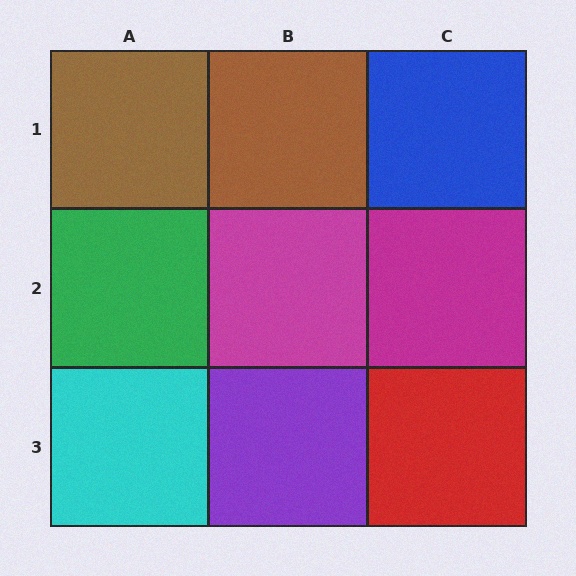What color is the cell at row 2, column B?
Magenta.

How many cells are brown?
2 cells are brown.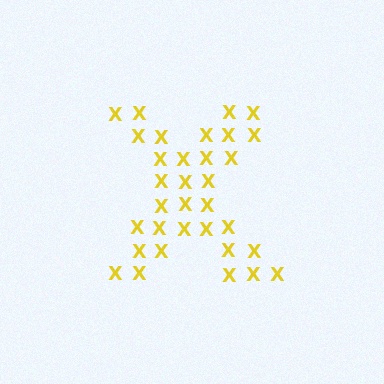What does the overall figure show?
The overall figure shows the letter X.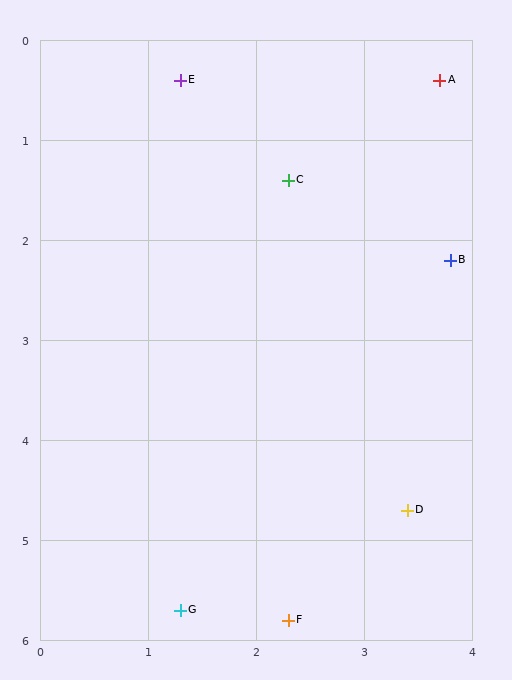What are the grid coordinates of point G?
Point G is at approximately (1.3, 5.7).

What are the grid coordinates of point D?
Point D is at approximately (3.4, 4.7).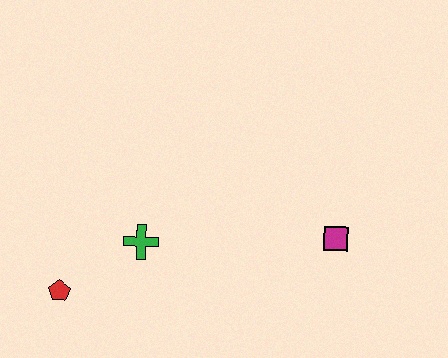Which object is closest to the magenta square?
The green cross is closest to the magenta square.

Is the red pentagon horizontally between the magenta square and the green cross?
No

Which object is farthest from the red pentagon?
The magenta square is farthest from the red pentagon.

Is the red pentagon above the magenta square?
No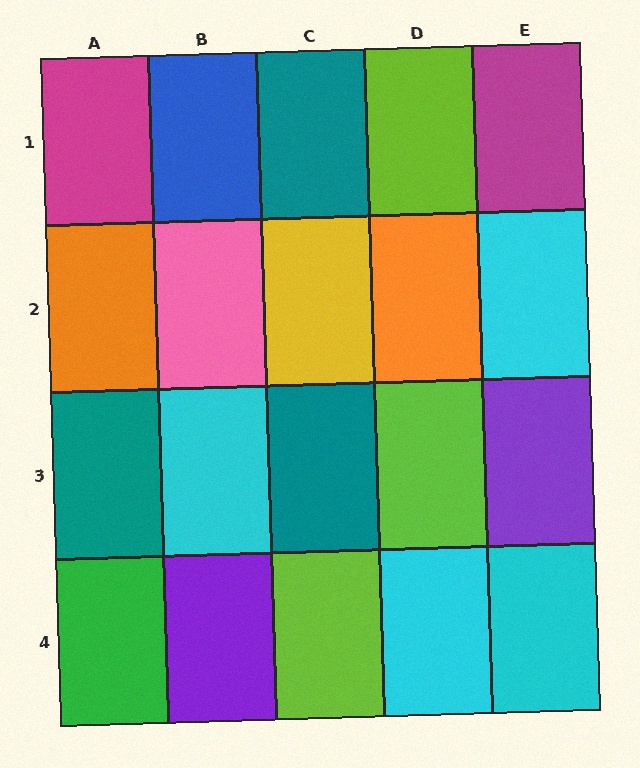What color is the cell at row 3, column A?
Teal.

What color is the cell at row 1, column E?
Magenta.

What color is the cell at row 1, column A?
Magenta.